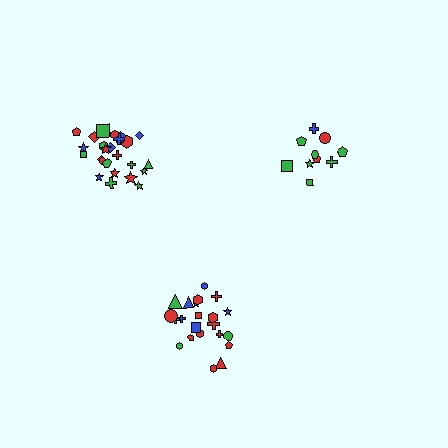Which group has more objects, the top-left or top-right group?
The top-left group.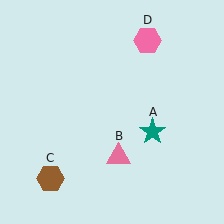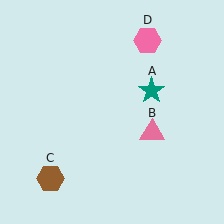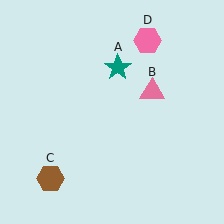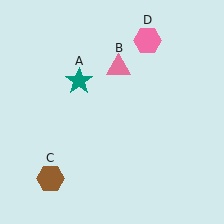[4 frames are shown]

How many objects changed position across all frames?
2 objects changed position: teal star (object A), pink triangle (object B).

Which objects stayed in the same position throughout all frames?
Brown hexagon (object C) and pink hexagon (object D) remained stationary.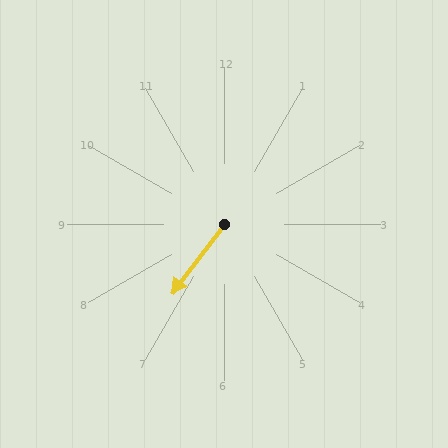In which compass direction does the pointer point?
Southwest.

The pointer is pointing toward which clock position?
Roughly 7 o'clock.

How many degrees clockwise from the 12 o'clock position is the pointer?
Approximately 217 degrees.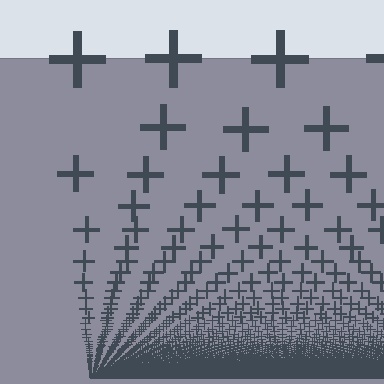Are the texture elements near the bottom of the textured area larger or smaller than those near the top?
Smaller. The gradient is inverted — elements near the bottom are smaller and denser.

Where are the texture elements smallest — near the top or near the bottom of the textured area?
Near the bottom.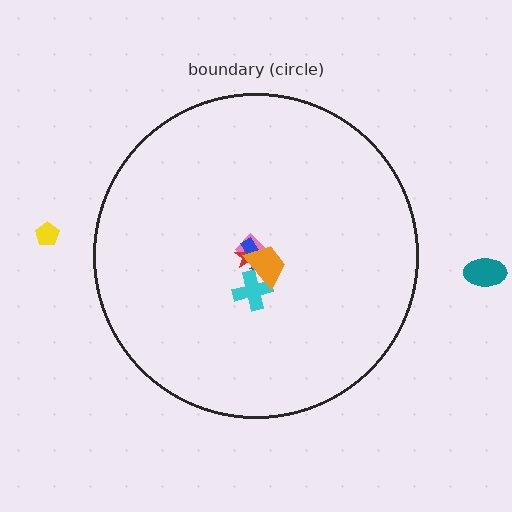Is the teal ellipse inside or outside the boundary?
Outside.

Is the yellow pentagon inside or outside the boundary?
Outside.